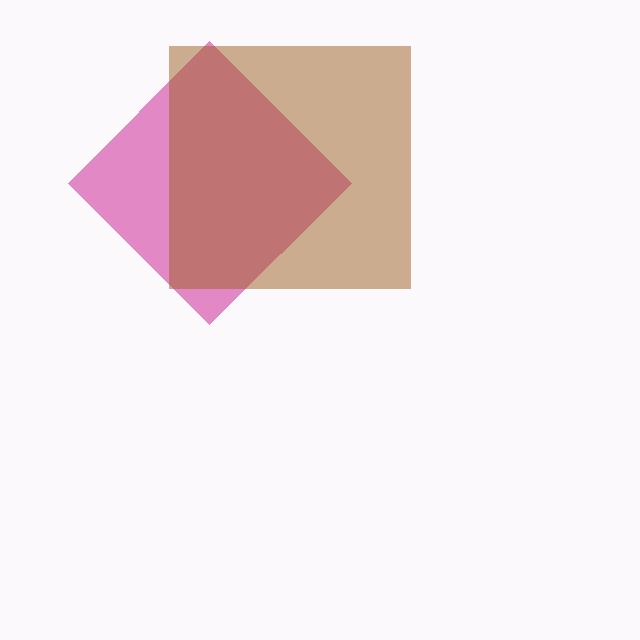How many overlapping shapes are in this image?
There are 2 overlapping shapes in the image.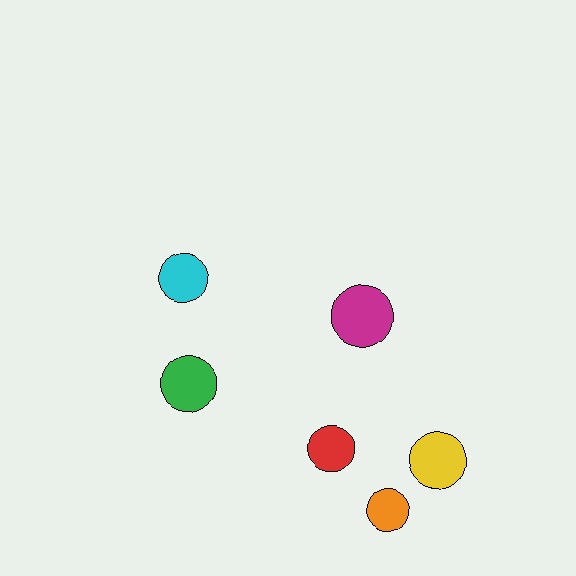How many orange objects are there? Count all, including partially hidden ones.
There is 1 orange object.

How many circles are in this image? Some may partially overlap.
There are 6 circles.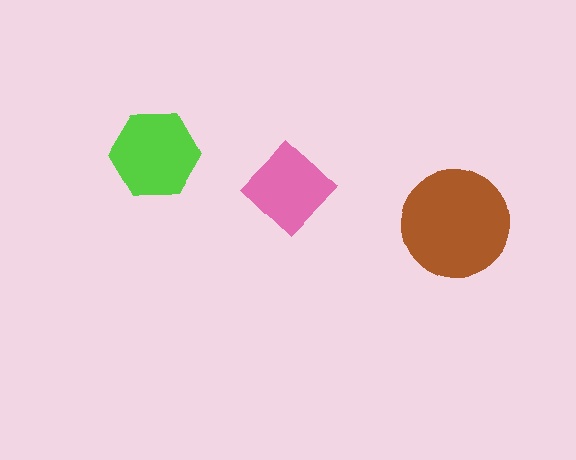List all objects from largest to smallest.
The brown circle, the lime hexagon, the pink diamond.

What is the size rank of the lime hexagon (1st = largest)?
2nd.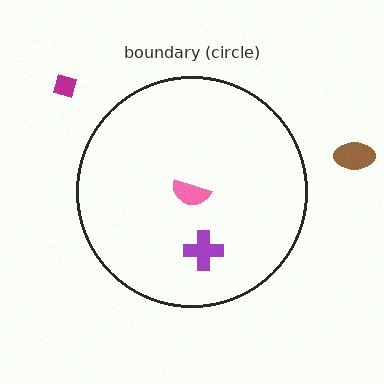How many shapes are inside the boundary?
2 inside, 2 outside.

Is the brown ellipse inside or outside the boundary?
Outside.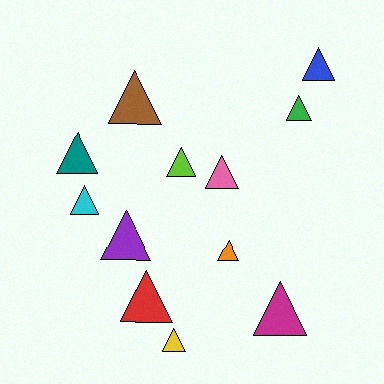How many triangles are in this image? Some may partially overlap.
There are 12 triangles.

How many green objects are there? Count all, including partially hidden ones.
There is 1 green object.